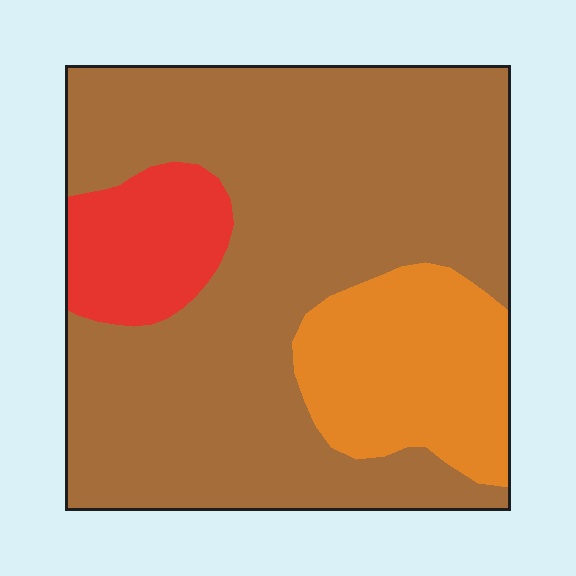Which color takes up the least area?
Red, at roughly 10%.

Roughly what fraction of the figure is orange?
Orange takes up less than a quarter of the figure.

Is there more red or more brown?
Brown.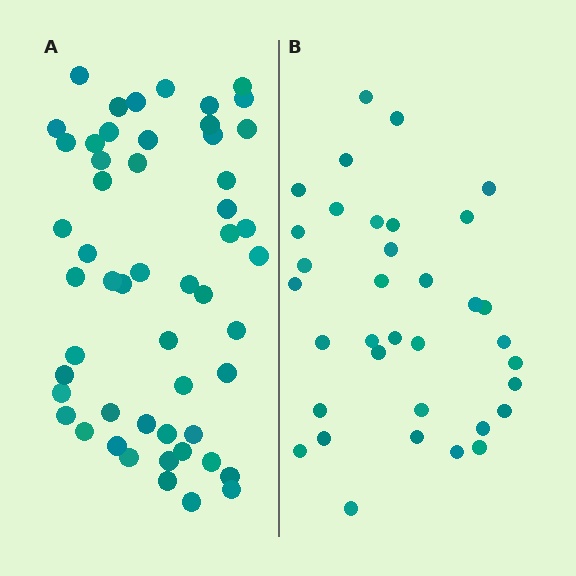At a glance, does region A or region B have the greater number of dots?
Region A (the left region) has more dots.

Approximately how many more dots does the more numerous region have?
Region A has approximately 20 more dots than region B.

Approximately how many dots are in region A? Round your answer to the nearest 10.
About 50 dots. (The exact count is 53, which rounds to 50.)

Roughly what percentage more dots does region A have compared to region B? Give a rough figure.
About 50% more.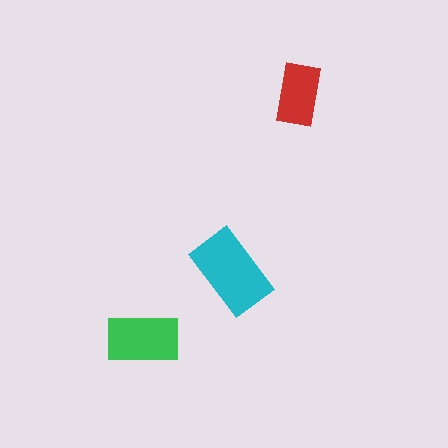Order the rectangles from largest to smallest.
the cyan one, the green one, the red one.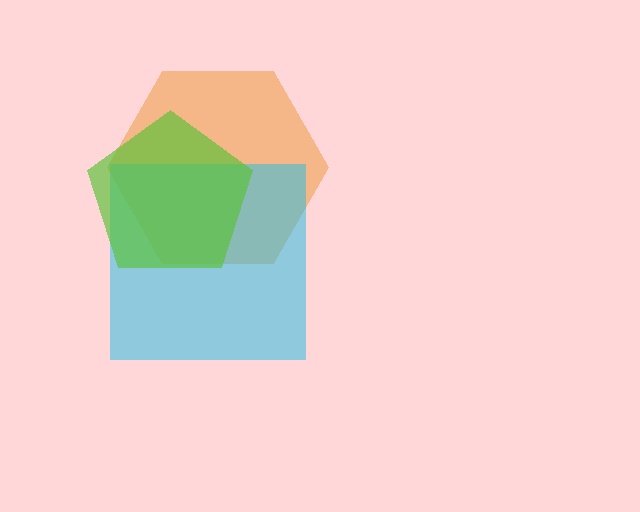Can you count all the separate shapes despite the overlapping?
Yes, there are 3 separate shapes.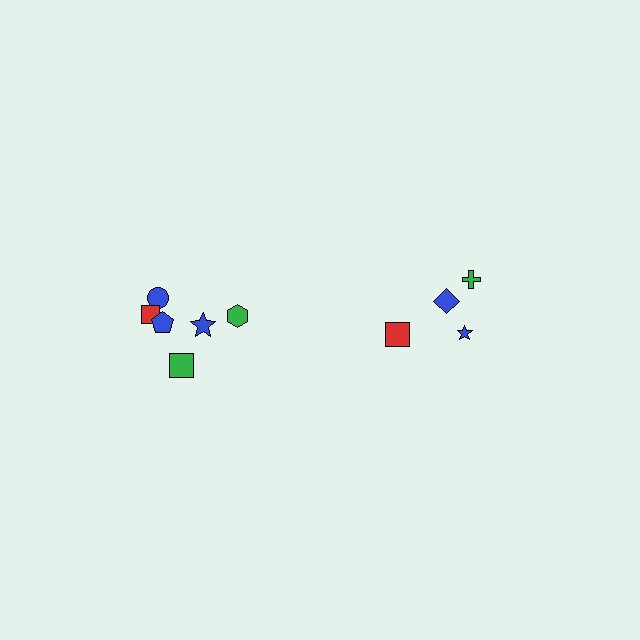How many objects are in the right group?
There are 4 objects.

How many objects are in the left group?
There are 6 objects.